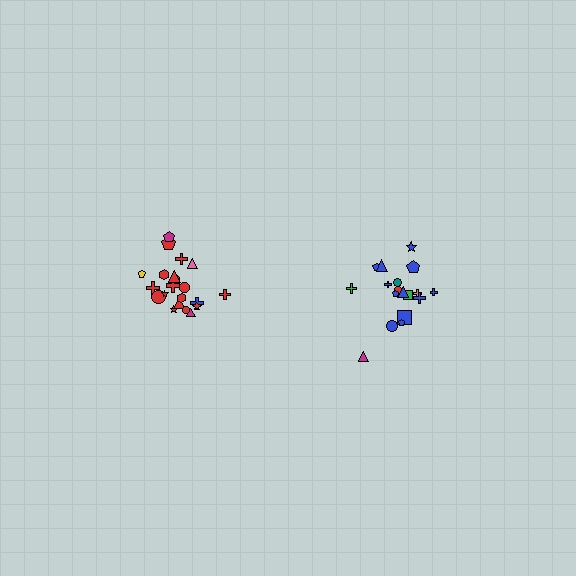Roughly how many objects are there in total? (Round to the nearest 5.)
Roughly 40 objects in total.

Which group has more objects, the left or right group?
The left group.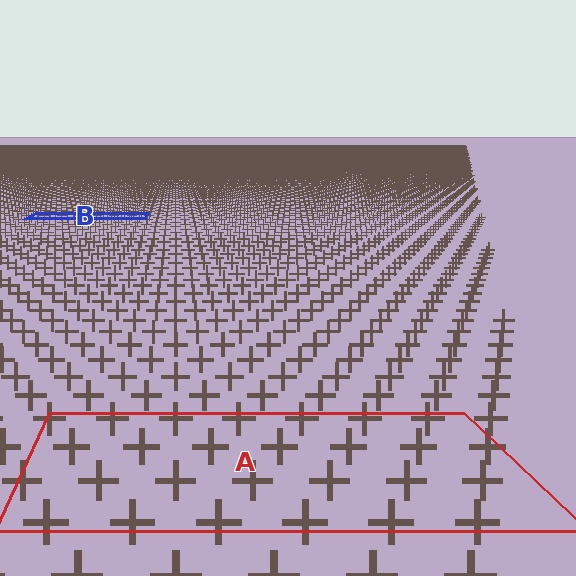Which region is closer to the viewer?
Region A is closer. The texture elements there are larger and more spread out.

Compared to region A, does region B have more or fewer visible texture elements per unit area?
Region B has more texture elements per unit area — they are packed more densely because it is farther away.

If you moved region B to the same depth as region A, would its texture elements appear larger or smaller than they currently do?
They would appear larger. At a closer depth, the same texture elements are projected at a bigger on-screen size.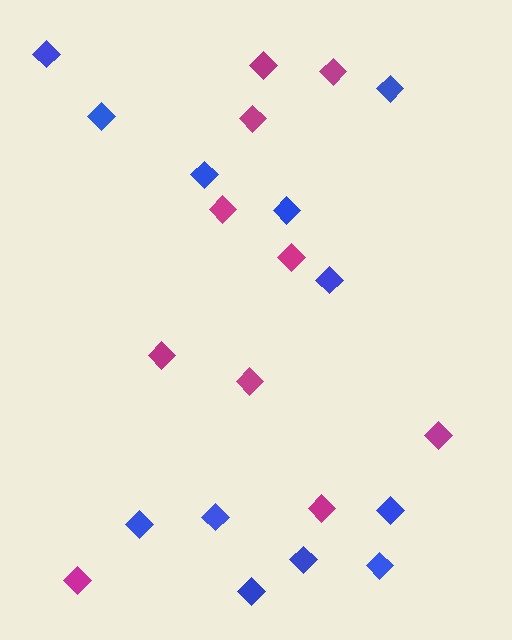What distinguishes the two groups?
There are 2 groups: one group of magenta diamonds (10) and one group of blue diamonds (12).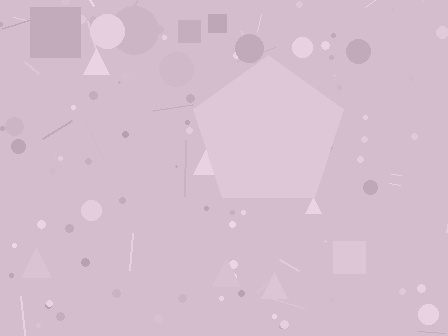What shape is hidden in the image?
A pentagon is hidden in the image.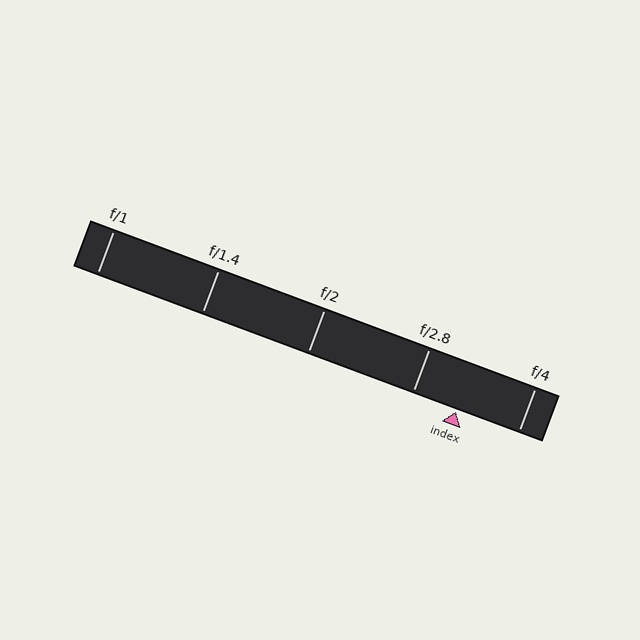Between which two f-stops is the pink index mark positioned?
The index mark is between f/2.8 and f/4.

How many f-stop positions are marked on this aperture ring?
There are 5 f-stop positions marked.